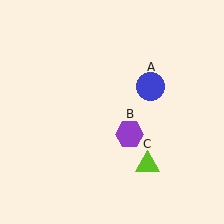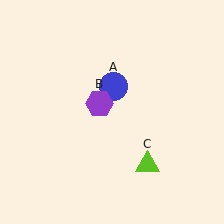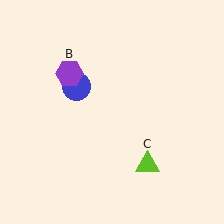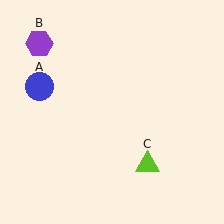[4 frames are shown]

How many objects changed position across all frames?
2 objects changed position: blue circle (object A), purple hexagon (object B).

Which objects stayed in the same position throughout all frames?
Lime triangle (object C) remained stationary.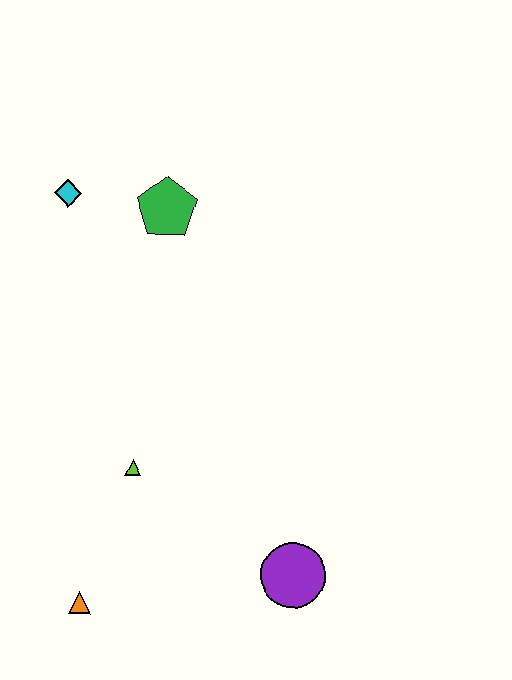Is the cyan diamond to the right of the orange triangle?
No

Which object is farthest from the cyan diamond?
The purple circle is farthest from the cyan diamond.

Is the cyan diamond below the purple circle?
No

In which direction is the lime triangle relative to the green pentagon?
The lime triangle is below the green pentagon.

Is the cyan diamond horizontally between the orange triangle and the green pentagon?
No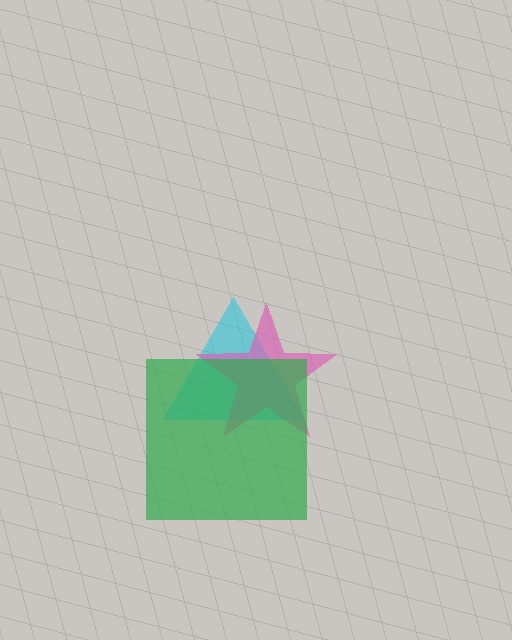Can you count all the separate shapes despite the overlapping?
Yes, there are 3 separate shapes.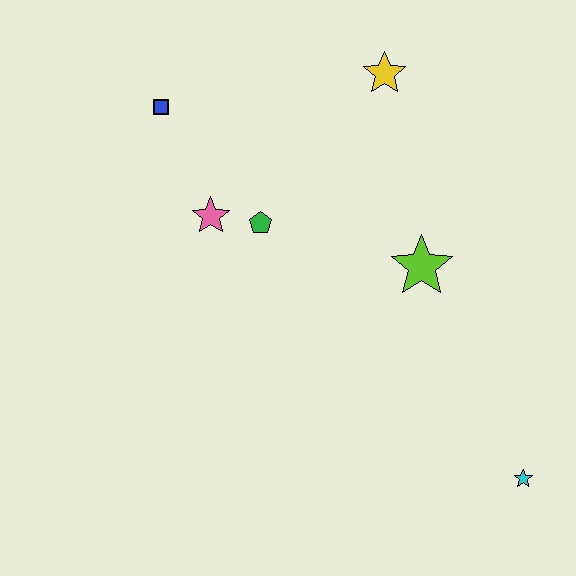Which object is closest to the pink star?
The green pentagon is closest to the pink star.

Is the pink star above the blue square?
No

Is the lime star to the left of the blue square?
No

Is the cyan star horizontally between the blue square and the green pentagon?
No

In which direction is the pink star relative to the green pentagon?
The pink star is to the left of the green pentagon.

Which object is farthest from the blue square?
The cyan star is farthest from the blue square.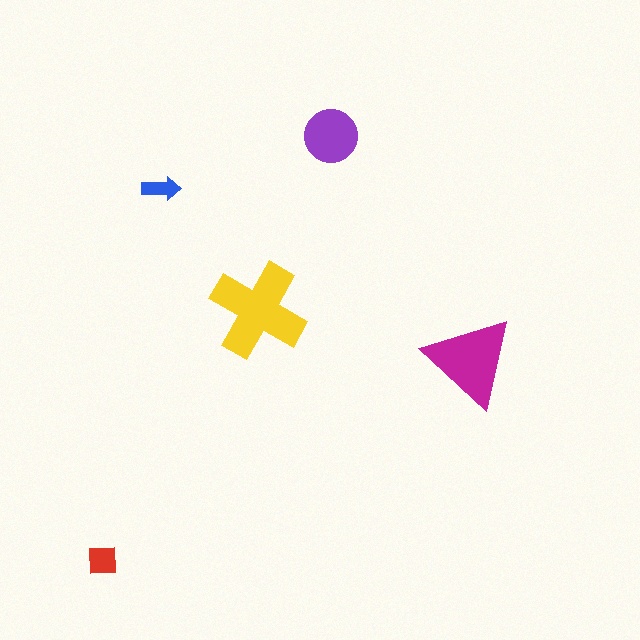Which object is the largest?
The yellow cross.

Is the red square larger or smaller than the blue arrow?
Larger.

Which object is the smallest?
The blue arrow.